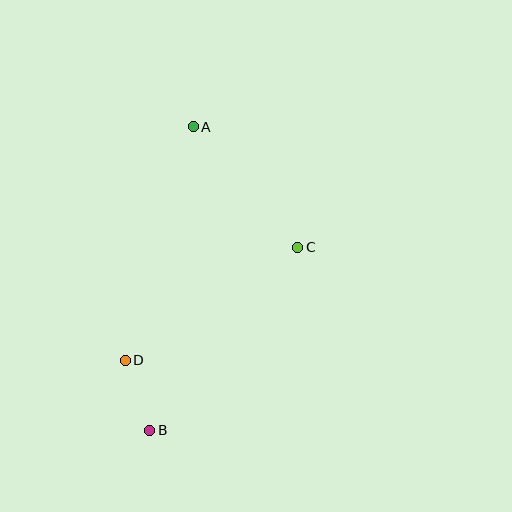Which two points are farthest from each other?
Points A and B are farthest from each other.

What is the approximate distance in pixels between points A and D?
The distance between A and D is approximately 243 pixels.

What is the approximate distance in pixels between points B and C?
The distance between B and C is approximately 235 pixels.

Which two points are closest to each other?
Points B and D are closest to each other.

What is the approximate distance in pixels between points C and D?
The distance between C and D is approximately 206 pixels.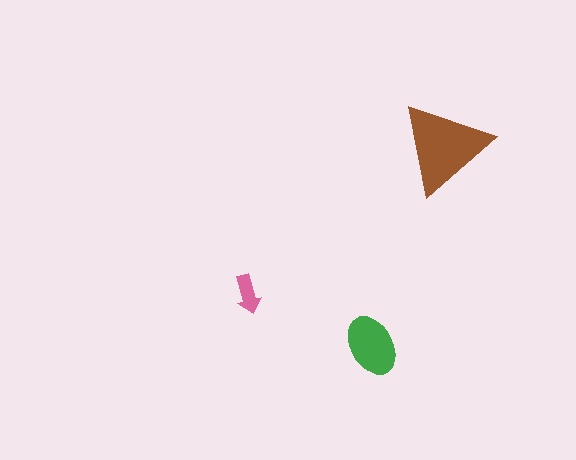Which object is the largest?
The brown triangle.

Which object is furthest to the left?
The pink arrow is leftmost.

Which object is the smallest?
The pink arrow.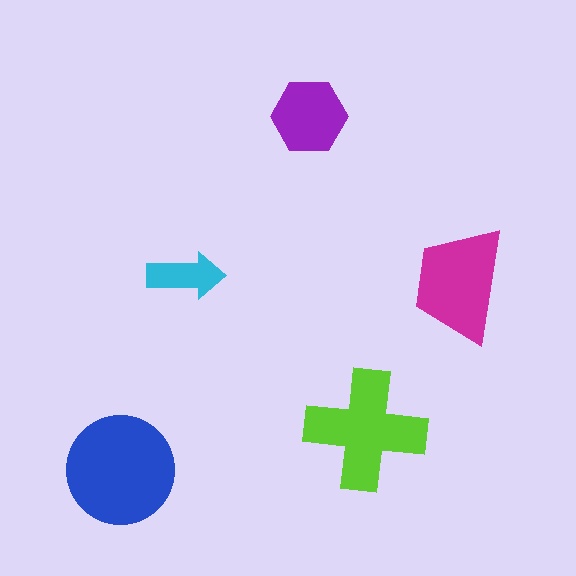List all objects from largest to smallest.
The blue circle, the lime cross, the magenta trapezoid, the purple hexagon, the cyan arrow.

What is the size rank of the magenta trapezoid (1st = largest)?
3rd.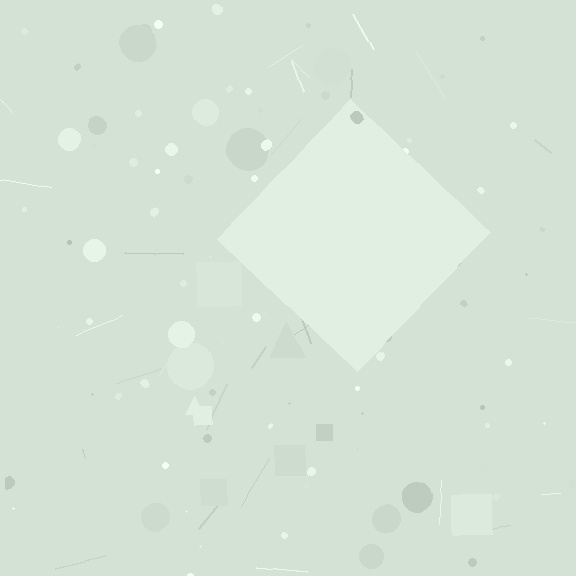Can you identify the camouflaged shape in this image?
The camouflaged shape is a diamond.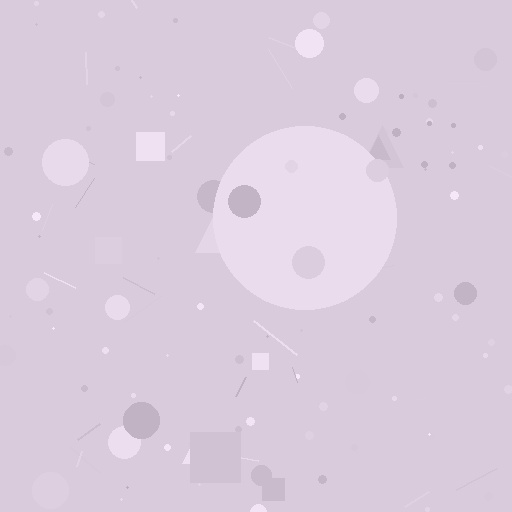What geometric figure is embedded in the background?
A circle is embedded in the background.